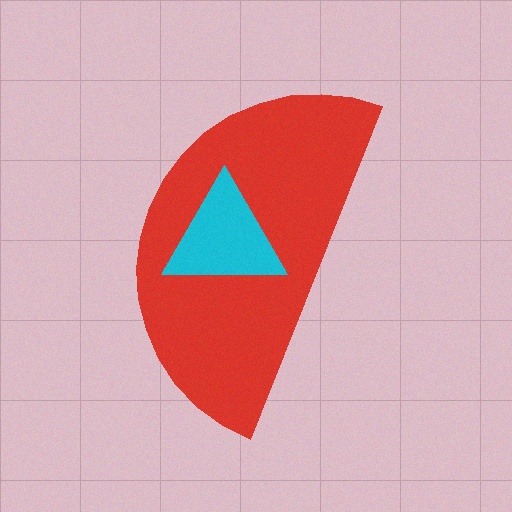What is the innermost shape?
The cyan triangle.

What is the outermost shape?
The red semicircle.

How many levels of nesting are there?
2.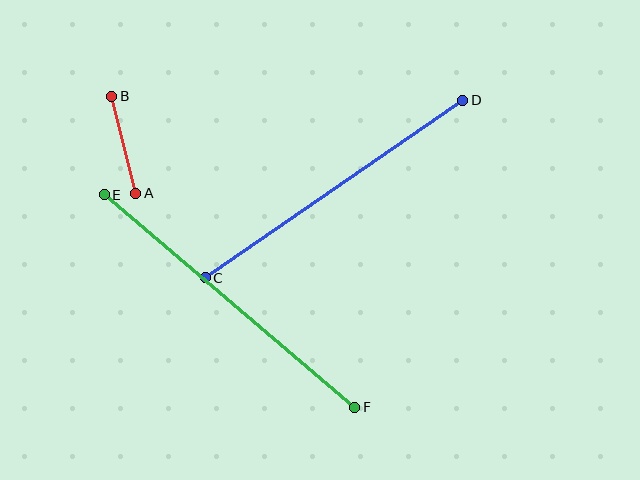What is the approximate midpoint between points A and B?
The midpoint is at approximately (124, 145) pixels.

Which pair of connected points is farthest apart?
Points E and F are farthest apart.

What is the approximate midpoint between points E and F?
The midpoint is at approximately (229, 301) pixels.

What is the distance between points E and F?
The distance is approximately 329 pixels.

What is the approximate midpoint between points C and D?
The midpoint is at approximately (334, 189) pixels.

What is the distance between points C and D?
The distance is approximately 313 pixels.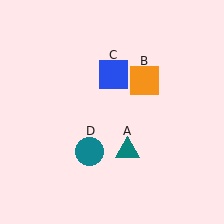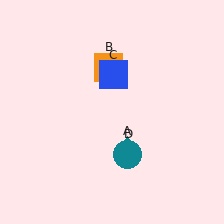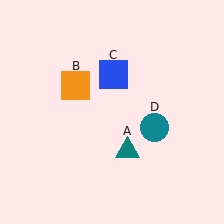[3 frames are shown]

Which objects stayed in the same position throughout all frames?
Teal triangle (object A) and blue square (object C) remained stationary.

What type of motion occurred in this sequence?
The orange square (object B), teal circle (object D) rotated counterclockwise around the center of the scene.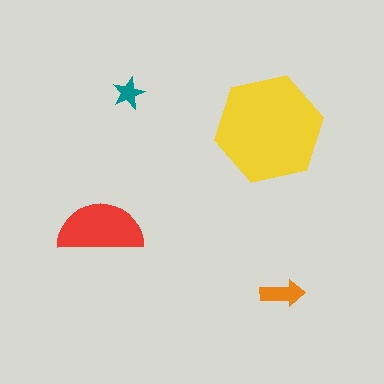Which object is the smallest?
The teal star.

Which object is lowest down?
The orange arrow is bottommost.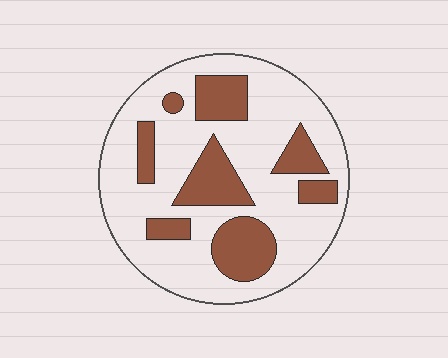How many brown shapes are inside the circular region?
8.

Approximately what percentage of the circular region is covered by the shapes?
Approximately 30%.